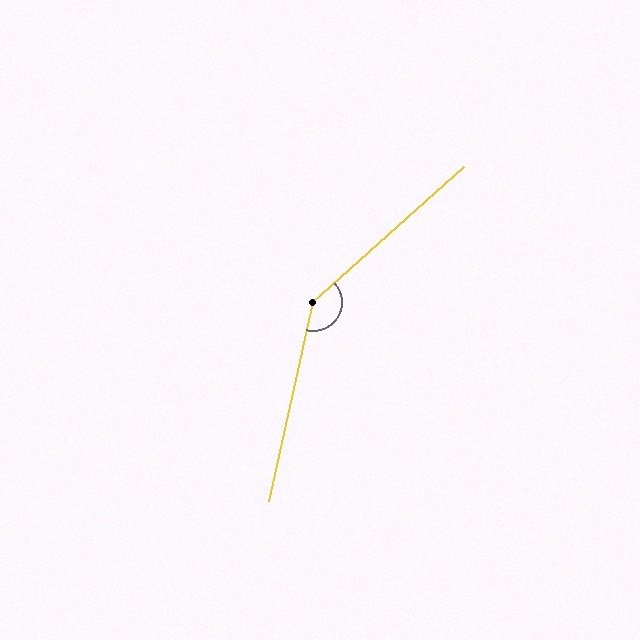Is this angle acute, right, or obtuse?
It is obtuse.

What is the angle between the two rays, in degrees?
Approximately 145 degrees.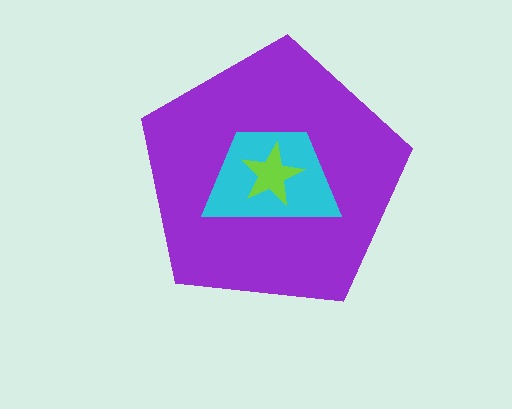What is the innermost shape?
The lime star.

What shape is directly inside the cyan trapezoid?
The lime star.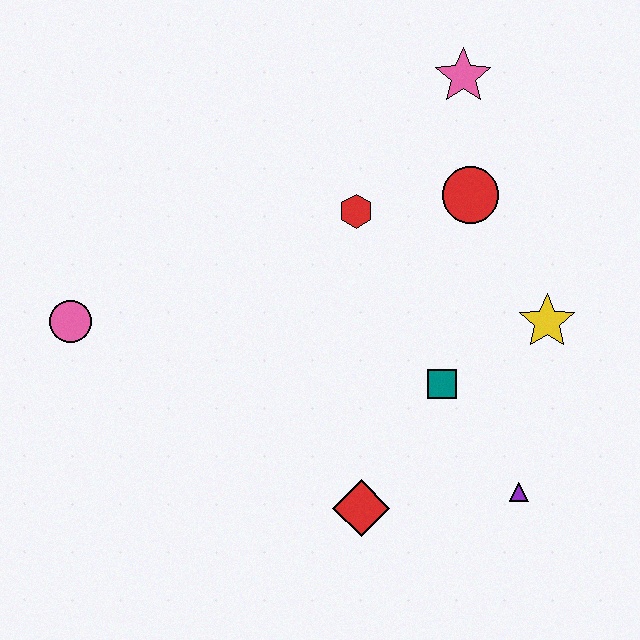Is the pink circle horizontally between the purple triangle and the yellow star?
No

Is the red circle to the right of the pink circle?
Yes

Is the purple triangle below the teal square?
Yes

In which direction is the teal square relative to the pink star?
The teal square is below the pink star.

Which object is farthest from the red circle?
The pink circle is farthest from the red circle.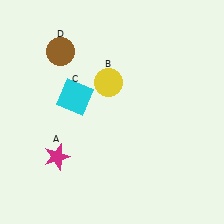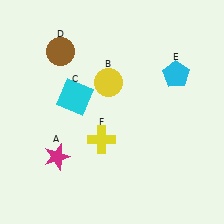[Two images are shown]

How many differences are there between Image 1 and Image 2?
There are 2 differences between the two images.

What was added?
A cyan pentagon (E), a yellow cross (F) were added in Image 2.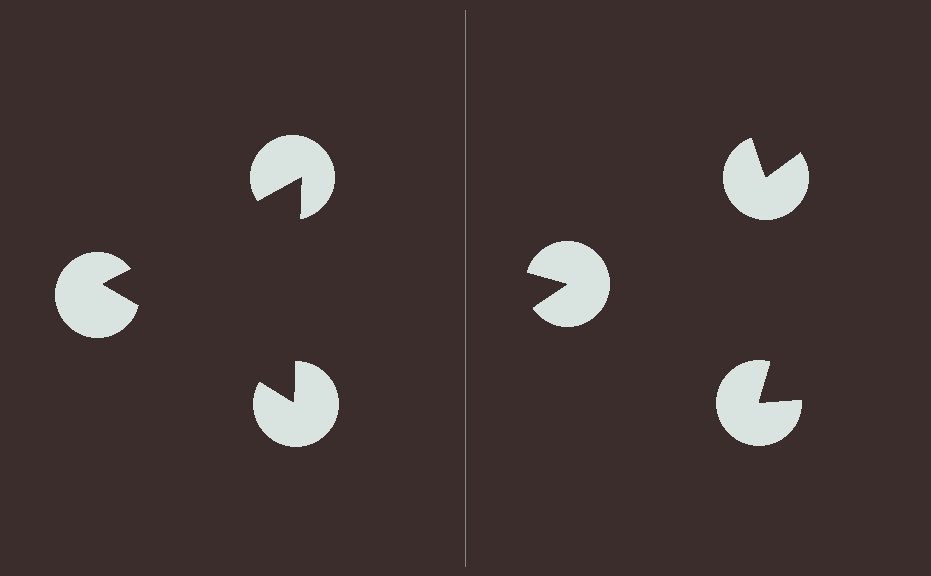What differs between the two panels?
The pac-man discs are positioned identically on both sides; only the wedge orientations differ. On the left they align to a triangle; on the right they are misaligned.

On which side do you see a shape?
An illusory triangle appears on the left side. On the right side the wedge cuts are rotated, so no coherent shape forms.